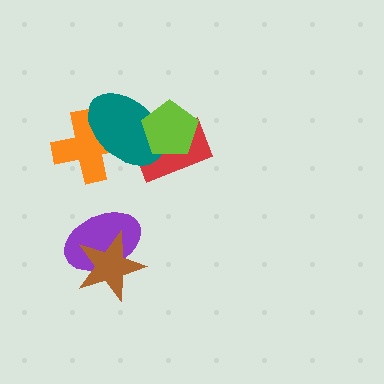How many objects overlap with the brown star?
1 object overlaps with the brown star.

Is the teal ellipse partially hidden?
Yes, it is partially covered by another shape.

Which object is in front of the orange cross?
The teal ellipse is in front of the orange cross.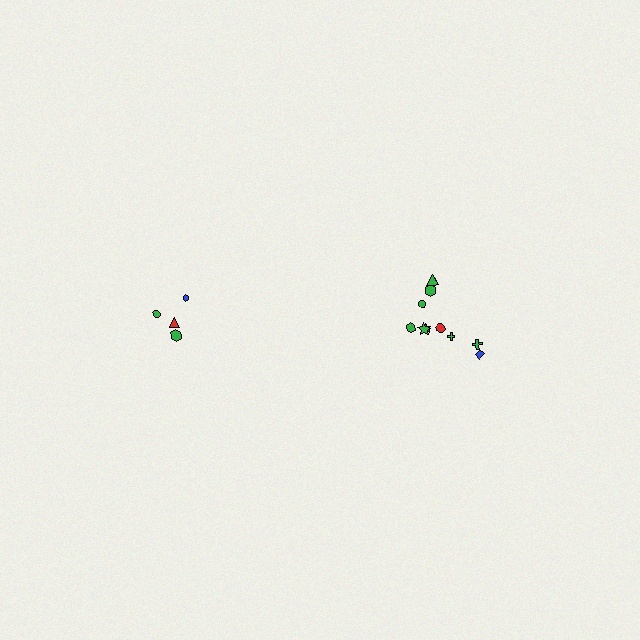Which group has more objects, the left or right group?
The right group.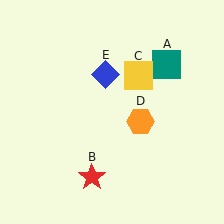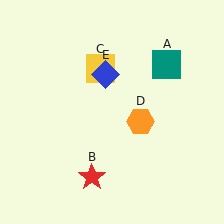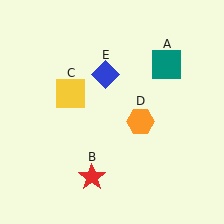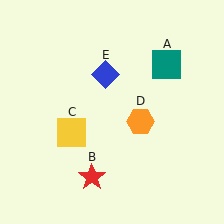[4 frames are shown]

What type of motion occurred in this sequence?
The yellow square (object C) rotated counterclockwise around the center of the scene.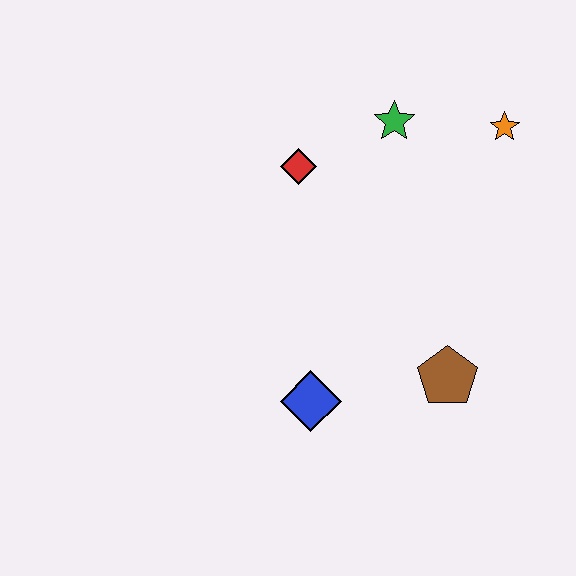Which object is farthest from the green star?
The blue diamond is farthest from the green star.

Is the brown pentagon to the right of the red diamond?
Yes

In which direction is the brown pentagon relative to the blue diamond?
The brown pentagon is to the right of the blue diamond.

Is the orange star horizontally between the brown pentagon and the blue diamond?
No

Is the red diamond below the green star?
Yes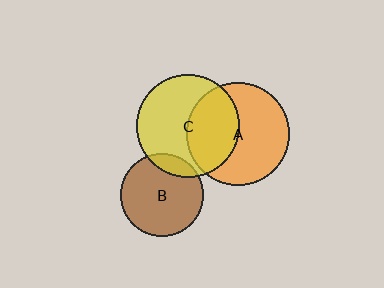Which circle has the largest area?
Circle A (orange).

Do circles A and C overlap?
Yes.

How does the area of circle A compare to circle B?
Approximately 1.6 times.